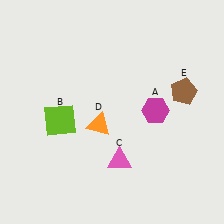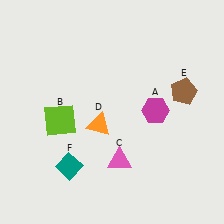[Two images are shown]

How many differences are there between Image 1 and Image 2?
There is 1 difference between the two images.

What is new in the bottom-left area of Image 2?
A teal diamond (F) was added in the bottom-left area of Image 2.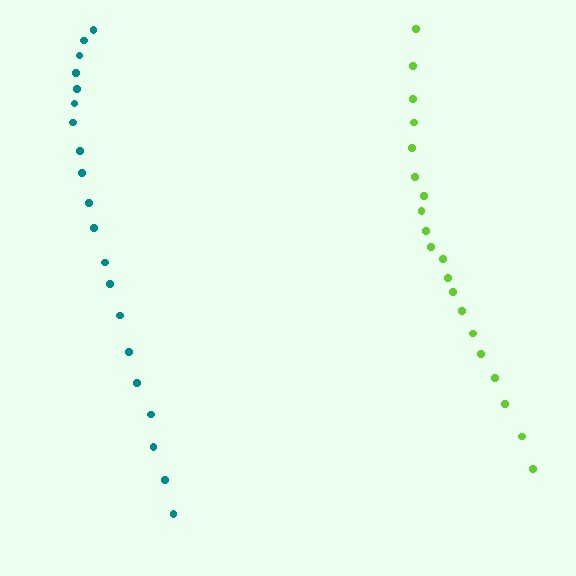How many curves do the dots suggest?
There are 2 distinct paths.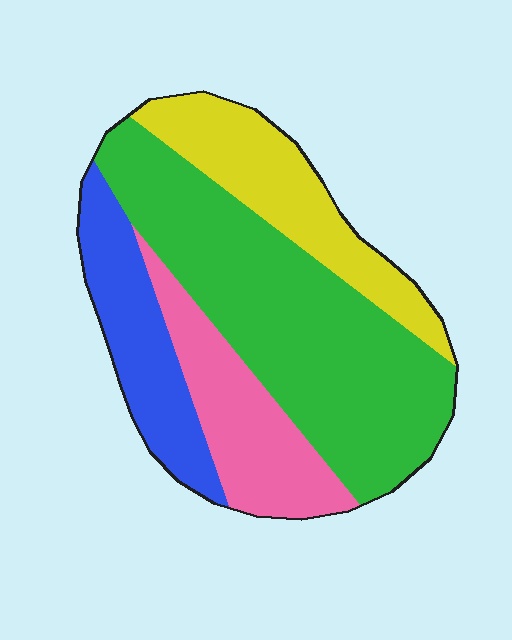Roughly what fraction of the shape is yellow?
Yellow takes up about one fifth (1/5) of the shape.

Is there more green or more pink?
Green.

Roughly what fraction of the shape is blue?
Blue takes up between a sixth and a third of the shape.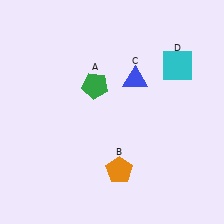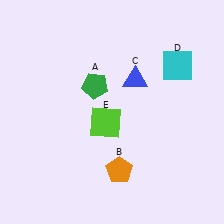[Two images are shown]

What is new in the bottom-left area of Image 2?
A lime square (E) was added in the bottom-left area of Image 2.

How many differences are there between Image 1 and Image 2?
There is 1 difference between the two images.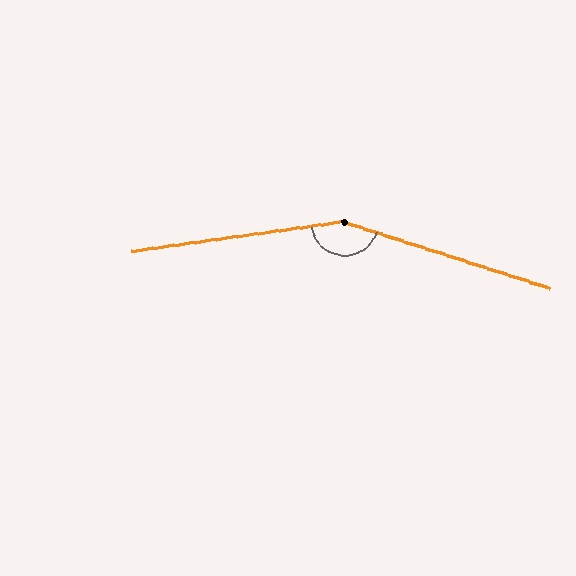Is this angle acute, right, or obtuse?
It is obtuse.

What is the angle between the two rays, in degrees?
Approximately 154 degrees.